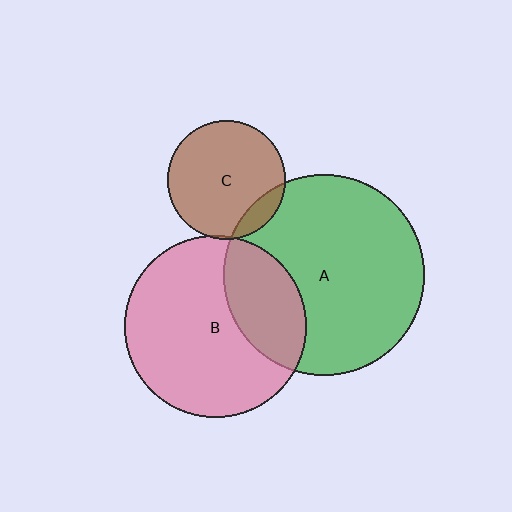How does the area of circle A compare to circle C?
Approximately 2.9 times.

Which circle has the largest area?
Circle A (green).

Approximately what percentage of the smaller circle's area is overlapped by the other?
Approximately 30%.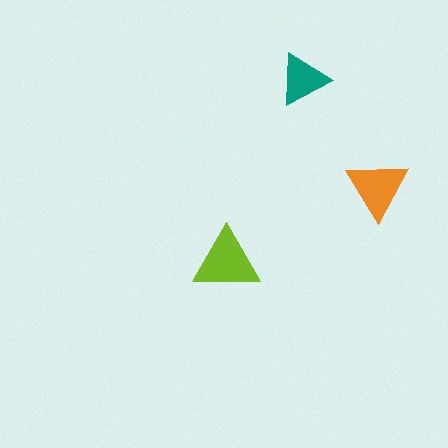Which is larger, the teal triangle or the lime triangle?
The lime one.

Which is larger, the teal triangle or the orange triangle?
The orange one.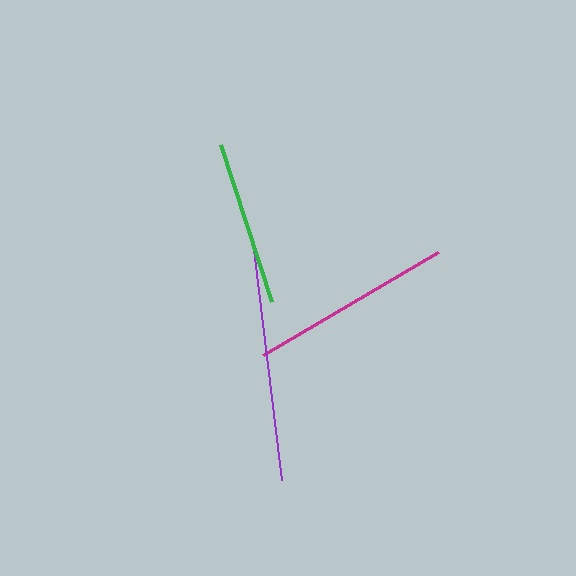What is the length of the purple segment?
The purple segment is approximately 241 pixels long.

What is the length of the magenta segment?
The magenta segment is approximately 203 pixels long.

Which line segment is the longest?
The purple line is the longest at approximately 241 pixels.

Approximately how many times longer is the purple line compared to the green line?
The purple line is approximately 1.5 times the length of the green line.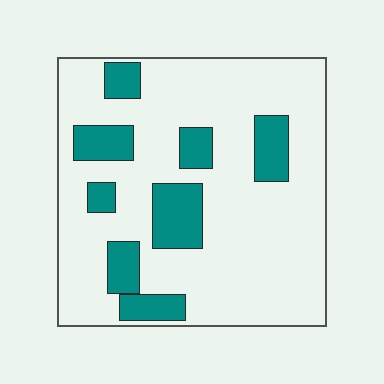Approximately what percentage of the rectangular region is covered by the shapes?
Approximately 20%.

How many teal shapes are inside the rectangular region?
8.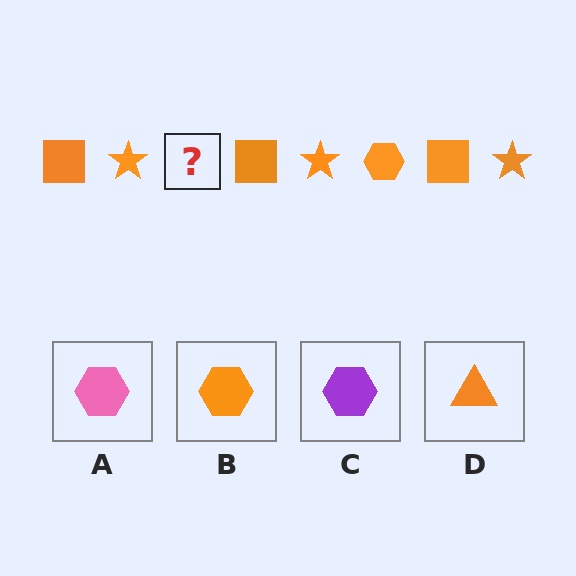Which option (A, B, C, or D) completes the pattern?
B.